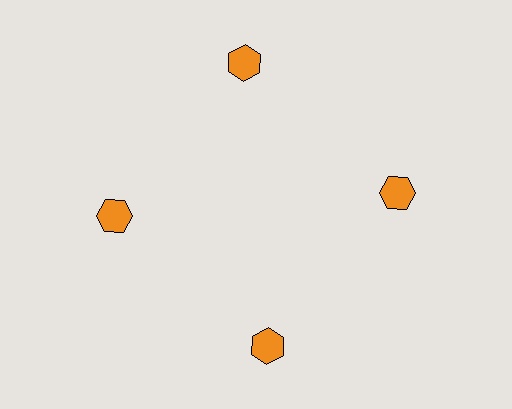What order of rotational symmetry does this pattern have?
This pattern has 4-fold rotational symmetry.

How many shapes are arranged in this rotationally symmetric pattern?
There are 4 shapes, arranged in 4 groups of 1.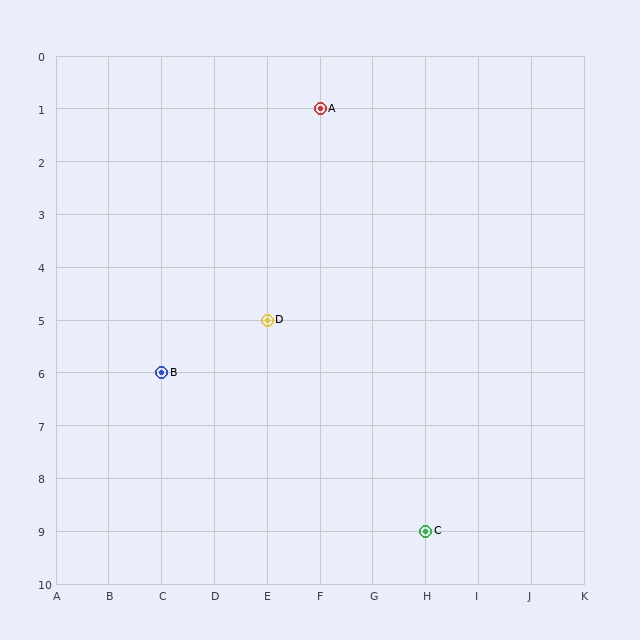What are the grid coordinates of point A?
Point A is at grid coordinates (F, 1).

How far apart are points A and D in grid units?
Points A and D are 1 column and 4 rows apart (about 4.1 grid units diagonally).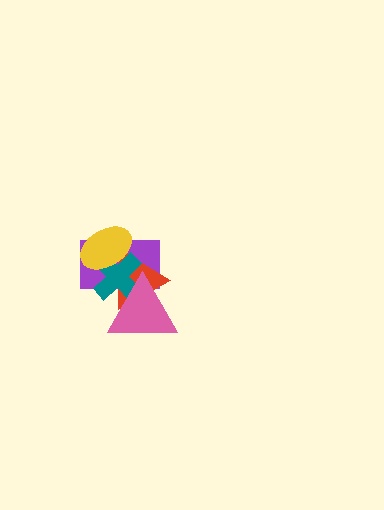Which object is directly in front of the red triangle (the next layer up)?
The teal cross is directly in front of the red triangle.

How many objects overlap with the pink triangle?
3 objects overlap with the pink triangle.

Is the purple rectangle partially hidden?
Yes, it is partially covered by another shape.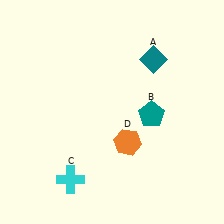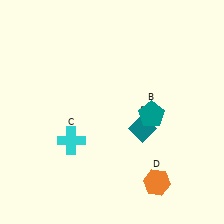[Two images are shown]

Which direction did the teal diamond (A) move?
The teal diamond (A) moved down.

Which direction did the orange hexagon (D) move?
The orange hexagon (D) moved down.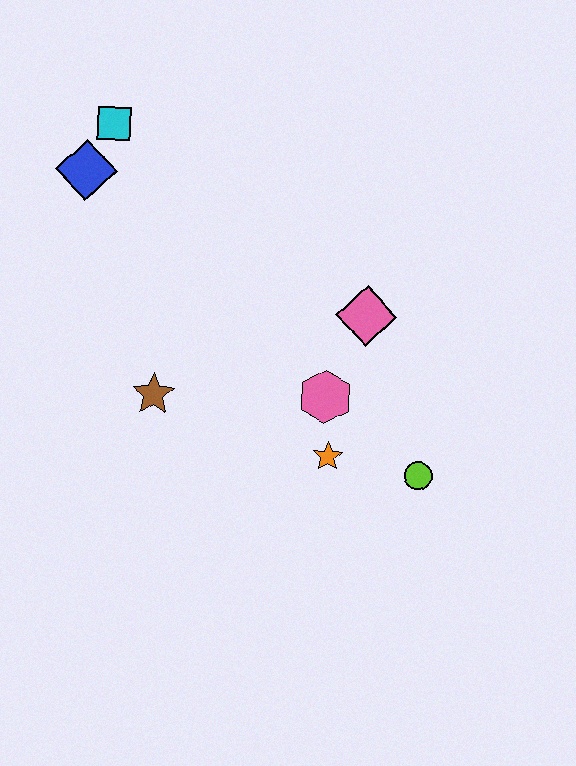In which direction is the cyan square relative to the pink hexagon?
The cyan square is above the pink hexagon.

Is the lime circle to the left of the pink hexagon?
No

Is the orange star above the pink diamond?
No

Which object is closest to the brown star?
The pink hexagon is closest to the brown star.